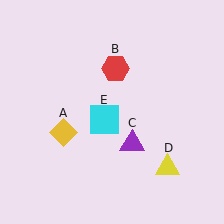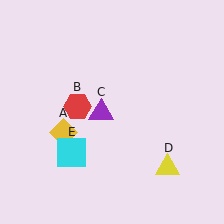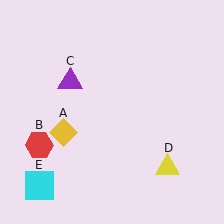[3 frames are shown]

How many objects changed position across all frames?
3 objects changed position: red hexagon (object B), purple triangle (object C), cyan square (object E).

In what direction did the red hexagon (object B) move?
The red hexagon (object B) moved down and to the left.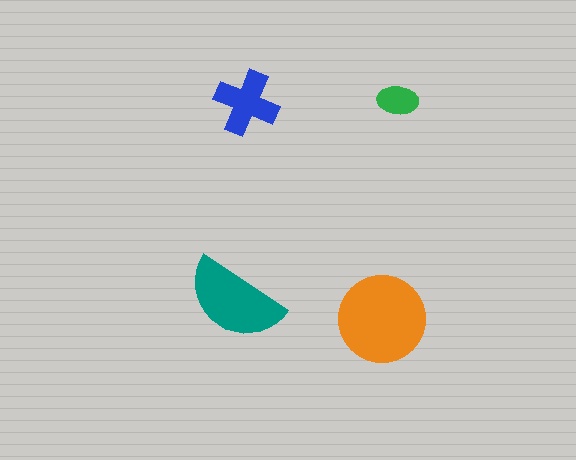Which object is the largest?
The orange circle.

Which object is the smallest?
The green ellipse.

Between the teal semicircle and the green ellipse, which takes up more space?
The teal semicircle.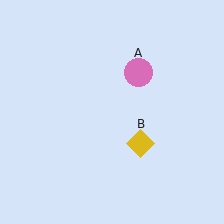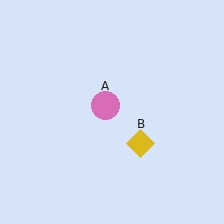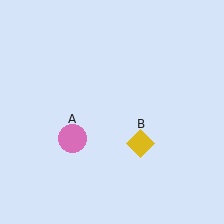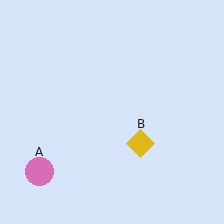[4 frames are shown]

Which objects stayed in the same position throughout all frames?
Yellow diamond (object B) remained stationary.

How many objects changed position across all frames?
1 object changed position: pink circle (object A).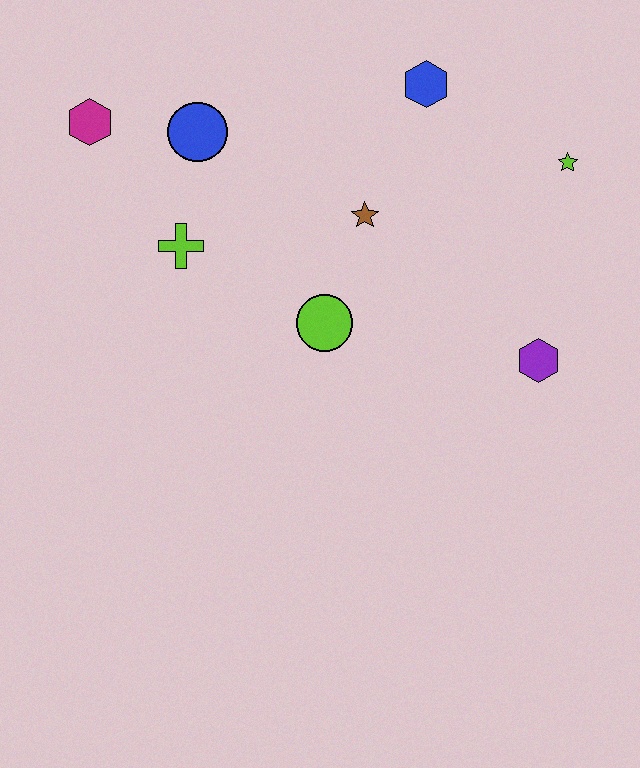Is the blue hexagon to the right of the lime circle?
Yes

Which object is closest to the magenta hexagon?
The blue circle is closest to the magenta hexagon.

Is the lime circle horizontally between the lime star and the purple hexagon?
No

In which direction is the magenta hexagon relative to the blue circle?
The magenta hexagon is to the left of the blue circle.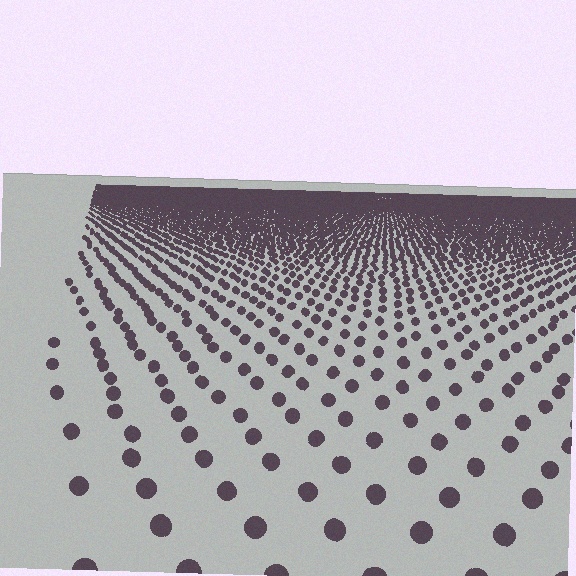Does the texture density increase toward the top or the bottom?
Density increases toward the top.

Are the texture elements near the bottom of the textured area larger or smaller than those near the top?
Larger. Near the bottom, elements are closer to the viewer and appear at a bigger on-screen size.